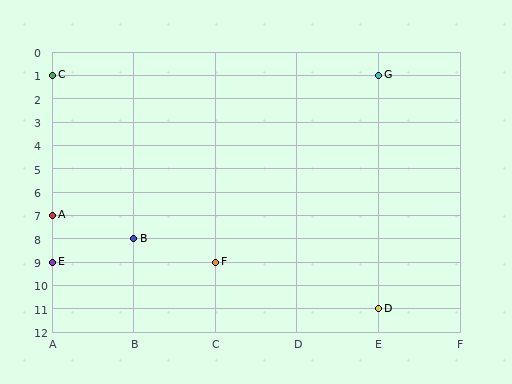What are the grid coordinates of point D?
Point D is at grid coordinates (E, 11).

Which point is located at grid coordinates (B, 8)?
Point B is at (B, 8).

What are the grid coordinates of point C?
Point C is at grid coordinates (A, 1).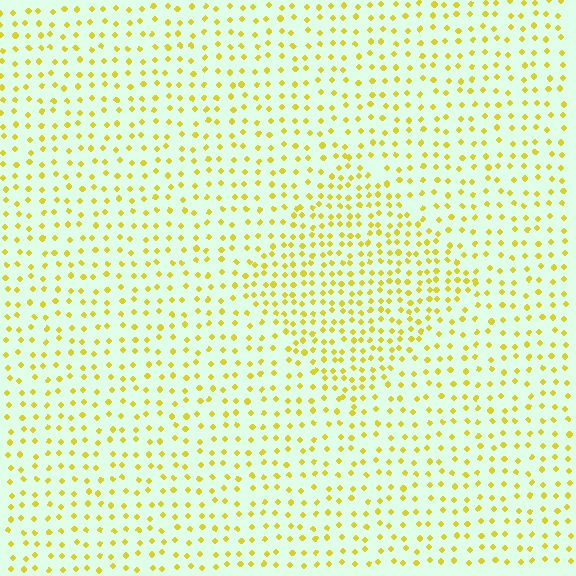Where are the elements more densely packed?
The elements are more densely packed inside the diamond boundary.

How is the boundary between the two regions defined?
The boundary is defined by a change in element density (approximately 1.7x ratio). All elements are the same color, size, and shape.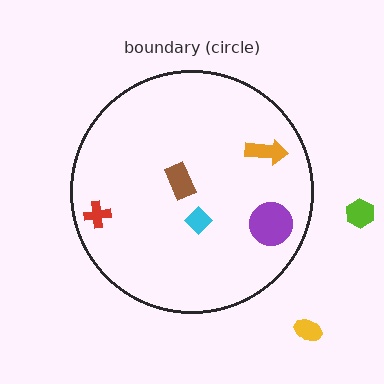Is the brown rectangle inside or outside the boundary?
Inside.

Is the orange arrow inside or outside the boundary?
Inside.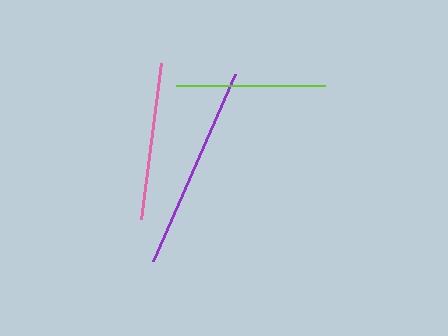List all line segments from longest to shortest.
From longest to shortest: purple, pink, lime.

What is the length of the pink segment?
The pink segment is approximately 158 pixels long.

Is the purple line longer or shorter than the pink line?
The purple line is longer than the pink line.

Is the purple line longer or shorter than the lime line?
The purple line is longer than the lime line.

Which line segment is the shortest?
The lime line is the shortest at approximately 148 pixels.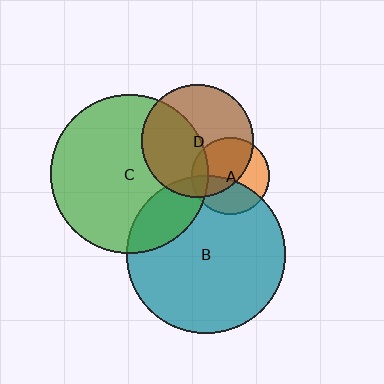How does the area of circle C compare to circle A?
Approximately 4.2 times.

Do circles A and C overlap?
Yes.